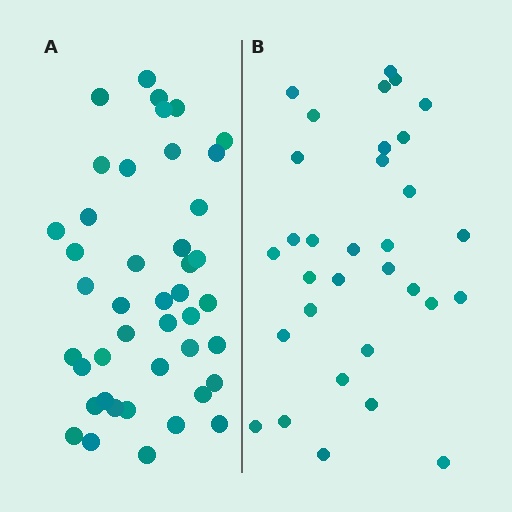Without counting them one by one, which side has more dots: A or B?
Region A (the left region) has more dots.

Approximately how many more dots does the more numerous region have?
Region A has roughly 12 or so more dots than region B.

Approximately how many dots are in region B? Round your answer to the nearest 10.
About 30 dots. (The exact count is 32, which rounds to 30.)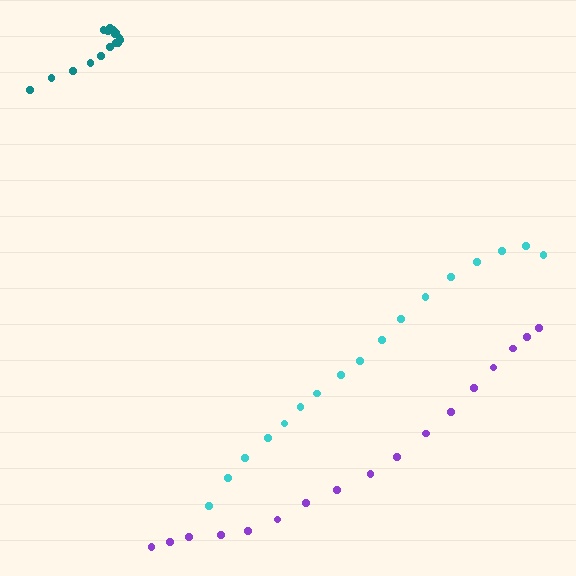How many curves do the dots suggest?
There are 3 distinct paths.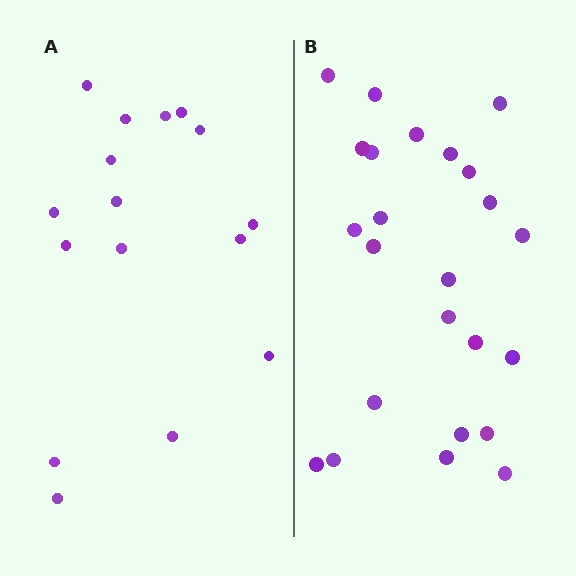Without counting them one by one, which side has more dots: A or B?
Region B (the right region) has more dots.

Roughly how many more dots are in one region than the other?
Region B has roughly 8 or so more dots than region A.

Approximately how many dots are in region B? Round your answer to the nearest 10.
About 20 dots. (The exact count is 24, which rounds to 20.)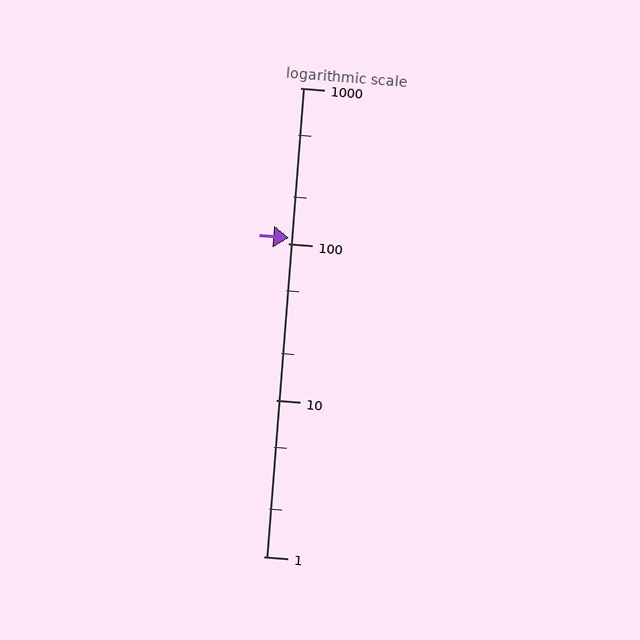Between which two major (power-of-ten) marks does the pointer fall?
The pointer is between 100 and 1000.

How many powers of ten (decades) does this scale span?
The scale spans 3 decades, from 1 to 1000.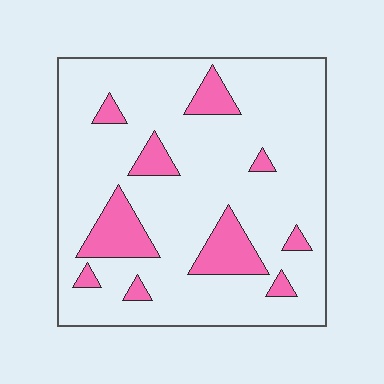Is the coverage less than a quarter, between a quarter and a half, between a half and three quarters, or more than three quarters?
Less than a quarter.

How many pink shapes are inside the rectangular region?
10.